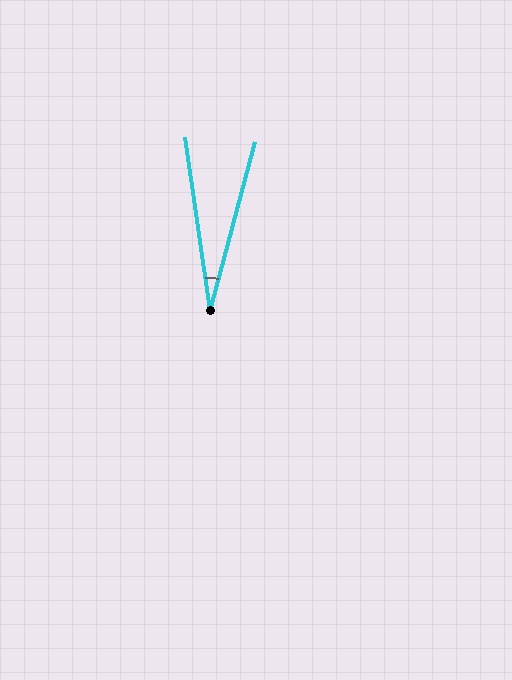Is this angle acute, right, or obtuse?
It is acute.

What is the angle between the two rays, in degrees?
Approximately 23 degrees.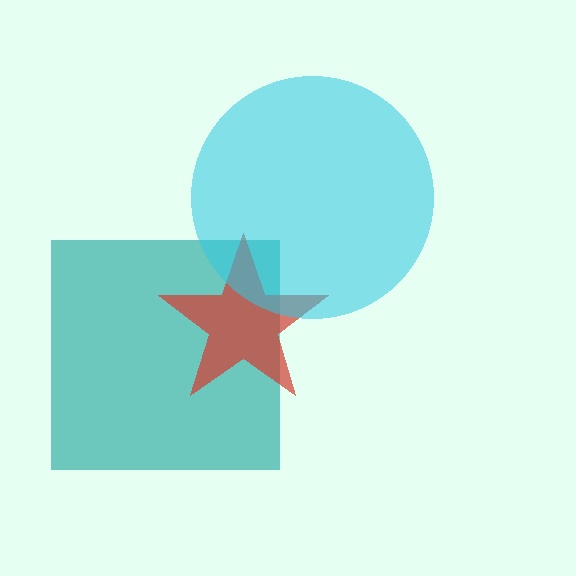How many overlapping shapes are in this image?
There are 3 overlapping shapes in the image.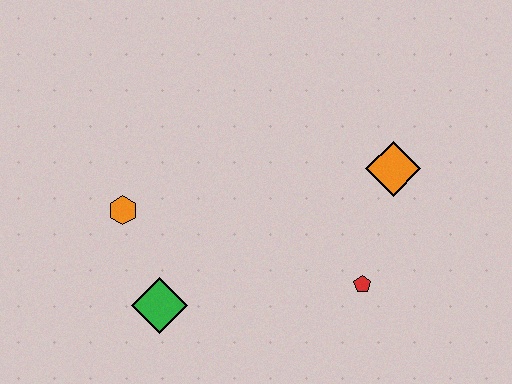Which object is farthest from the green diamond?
The orange diamond is farthest from the green diamond.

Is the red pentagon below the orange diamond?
Yes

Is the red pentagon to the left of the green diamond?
No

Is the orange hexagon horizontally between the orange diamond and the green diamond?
No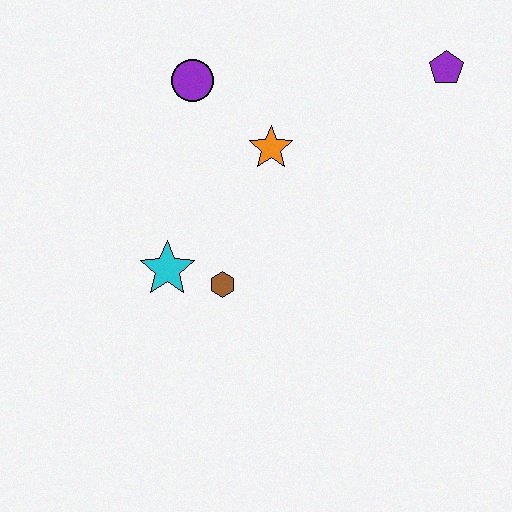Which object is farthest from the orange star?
The purple pentagon is farthest from the orange star.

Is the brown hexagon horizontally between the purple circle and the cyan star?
No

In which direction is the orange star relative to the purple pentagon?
The orange star is to the left of the purple pentagon.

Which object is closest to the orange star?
The purple circle is closest to the orange star.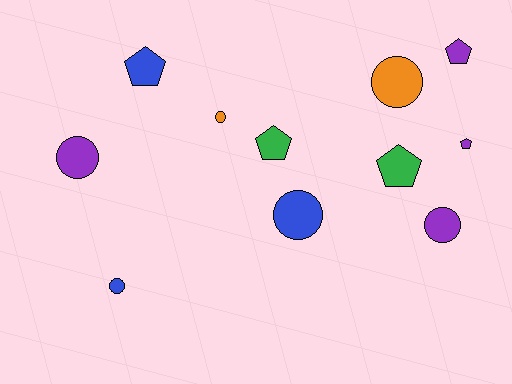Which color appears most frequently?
Purple, with 4 objects.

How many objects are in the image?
There are 11 objects.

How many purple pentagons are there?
There are 2 purple pentagons.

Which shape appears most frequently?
Circle, with 6 objects.